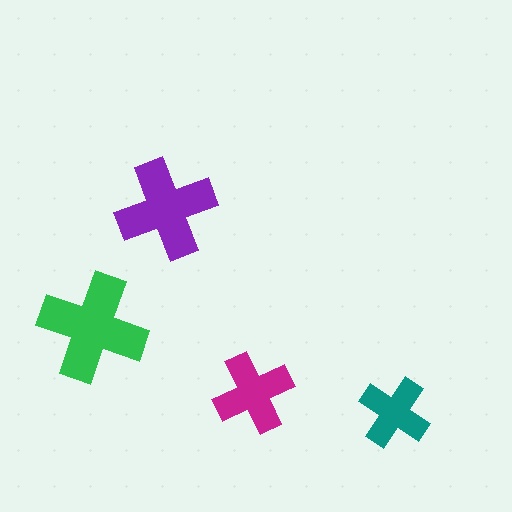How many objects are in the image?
There are 4 objects in the image.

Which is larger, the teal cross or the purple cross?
The purple one.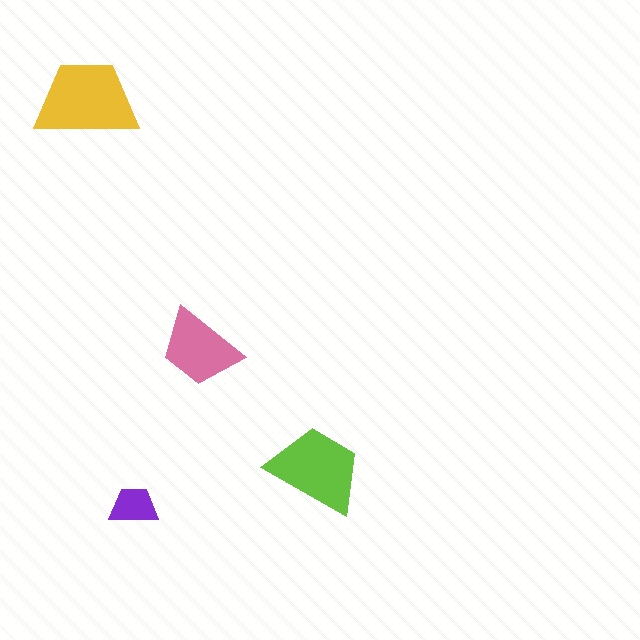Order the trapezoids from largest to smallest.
the yellow one, the lime one, the pink one, the purple one.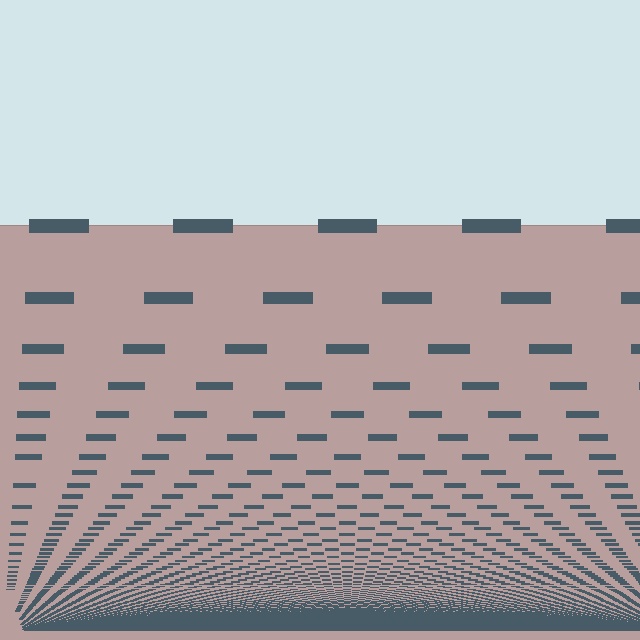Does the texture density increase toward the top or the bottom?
Density increases toward the bottom.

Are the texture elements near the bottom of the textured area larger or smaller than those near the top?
Smaller. The gradient is inverted — elements near the bottom are smaller and denser.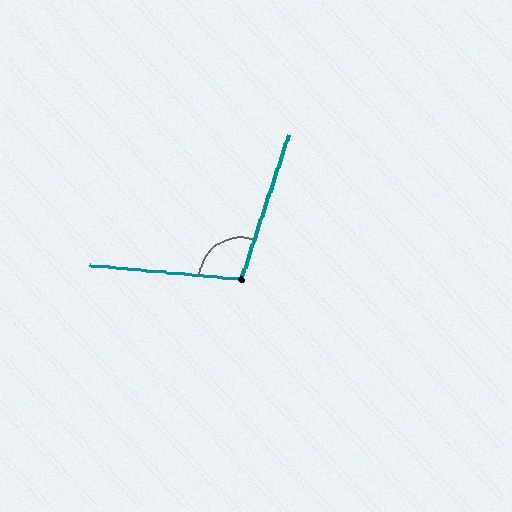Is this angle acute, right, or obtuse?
It is obtuse.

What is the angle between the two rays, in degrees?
Approximately 103 degrees.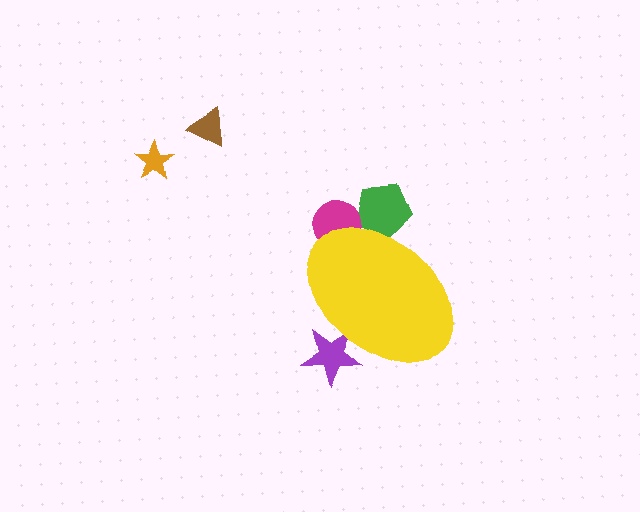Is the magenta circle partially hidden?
Yes, the magenta circle is partially hidden behind the yellow ellipse.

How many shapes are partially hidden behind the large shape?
3 shapes are partially hidden.